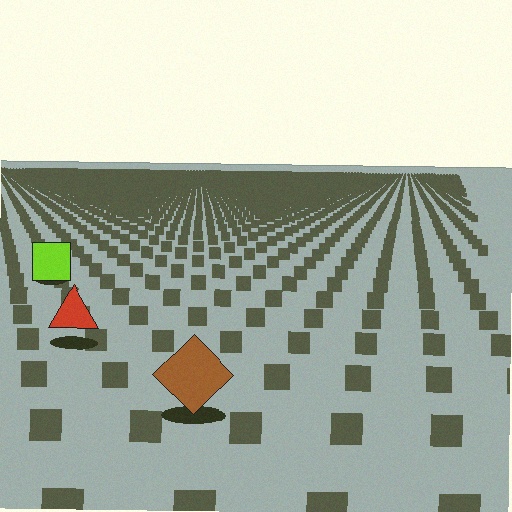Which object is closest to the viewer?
The brown diamond is closest. The texture marks near it are larger and more spread out.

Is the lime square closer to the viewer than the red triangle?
No. The red triangle is closer — you can tell from the texture gradient: the ground texture is coarser near it.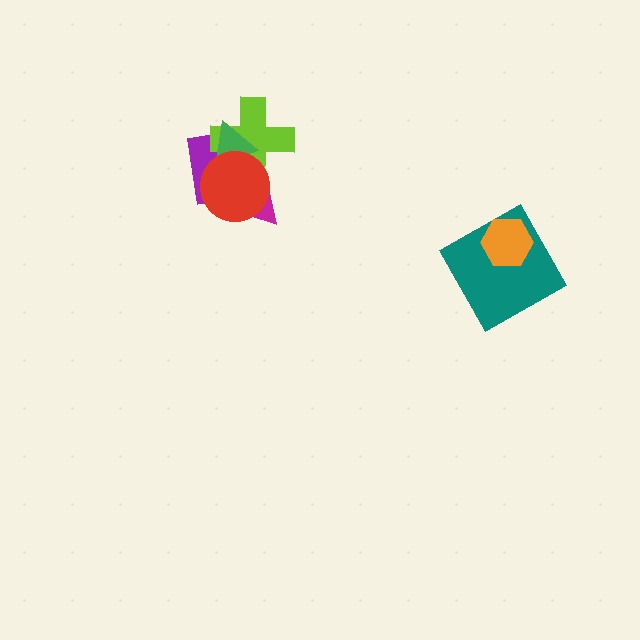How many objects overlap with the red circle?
4 objects overlap with the red circle.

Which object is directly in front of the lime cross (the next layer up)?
The green triangle is directly in front of the lime cross.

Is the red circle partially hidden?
No, no other shape covers it.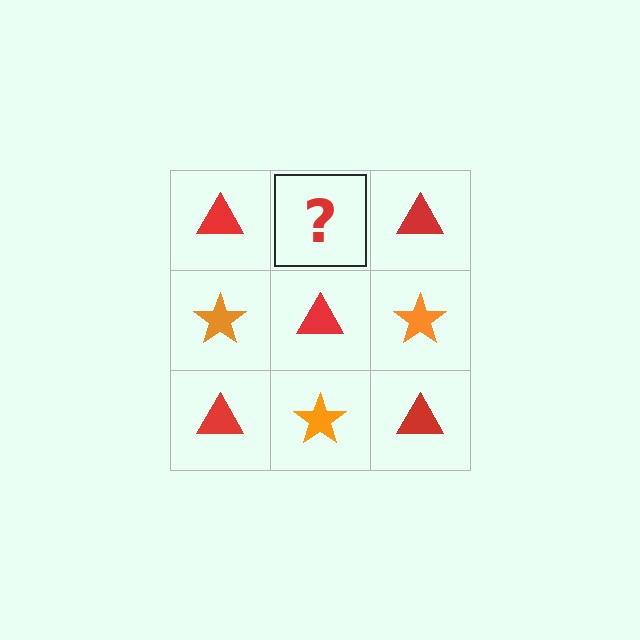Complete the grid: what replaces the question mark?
The question mark should be replaced with an orange star.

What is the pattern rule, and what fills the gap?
The rule is that it alternates red triangle and orange star in a checkerboard pattern. The gap should be filled with an orange star.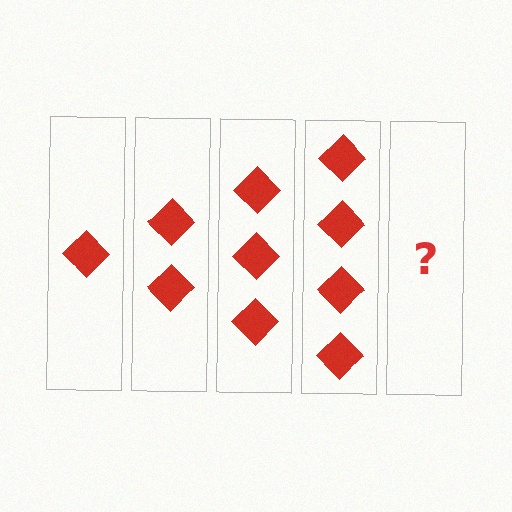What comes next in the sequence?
The next element should be 5 diamonds.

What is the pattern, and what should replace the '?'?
The pattern is that each step adds one more diamond. The '?' should be 5 diamonds.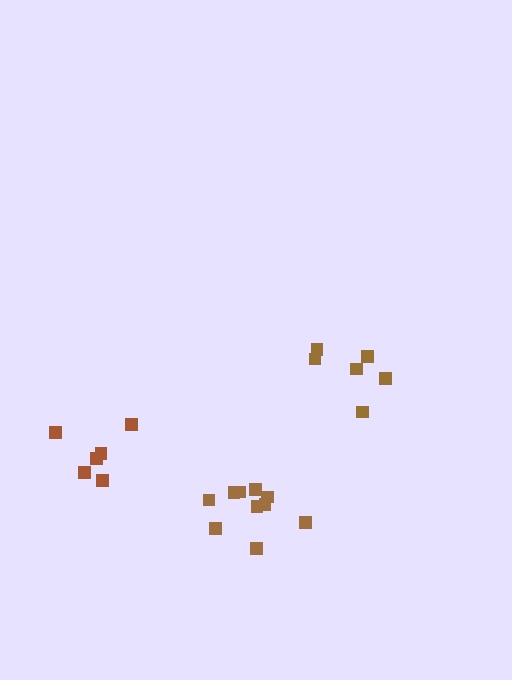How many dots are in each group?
Group 1: 6 dots, Group 2: 10 dots, Group 3: 6 dots (22 total).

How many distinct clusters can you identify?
There are 3 distinct clusters.